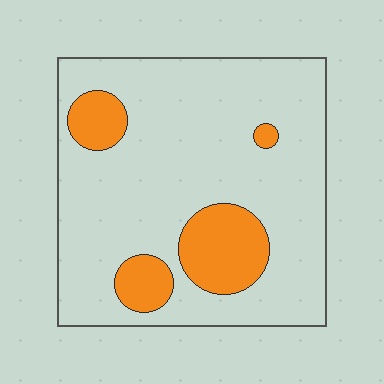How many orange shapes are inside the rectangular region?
4.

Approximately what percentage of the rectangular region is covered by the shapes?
Approximately 20%.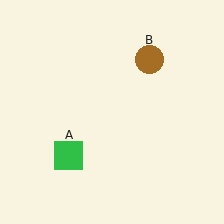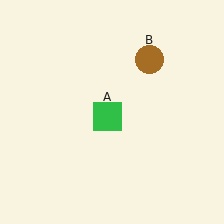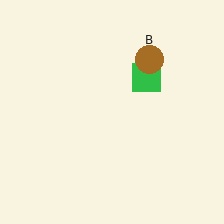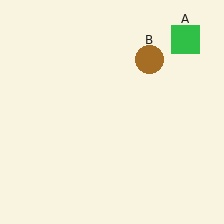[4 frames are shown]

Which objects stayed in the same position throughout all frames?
Brown circle (object B) remained stationary.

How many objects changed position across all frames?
1 object changed position: green square (object A).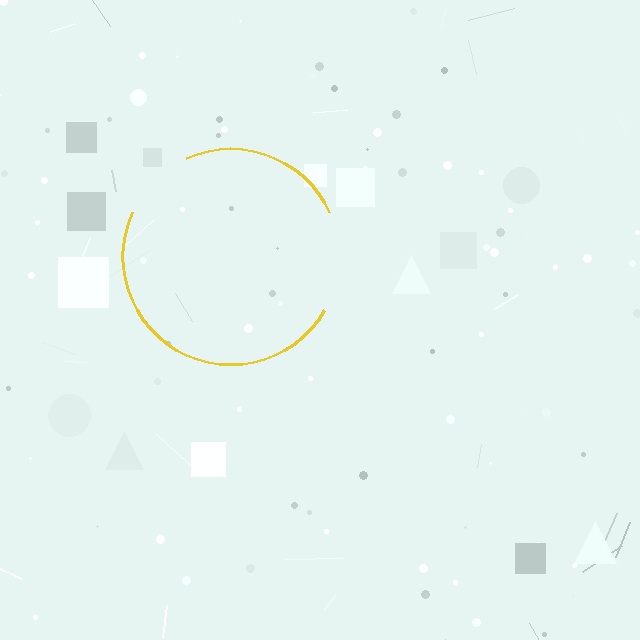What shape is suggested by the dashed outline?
The dashed outline suggests a circle.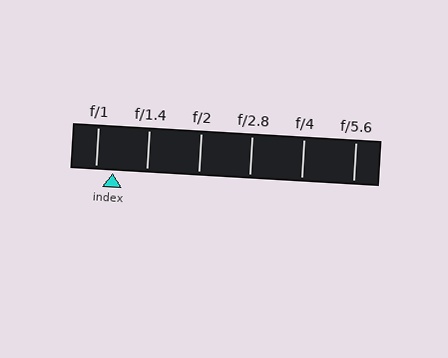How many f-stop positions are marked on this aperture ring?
There are 6 f-stop positions marked.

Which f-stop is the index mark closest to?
The index mark is closest to f/1.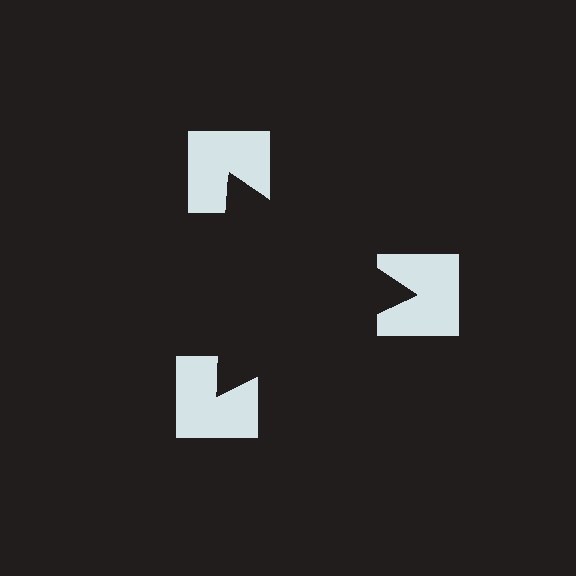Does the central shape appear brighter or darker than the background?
It typically appears slightly darker than the background, even though no actual brightness change is drawn.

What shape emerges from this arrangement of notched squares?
An illusory triangle — its edges are inferred from the aligned wedge cuts in the notched squares, not physically drawn.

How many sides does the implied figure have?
3 sides.